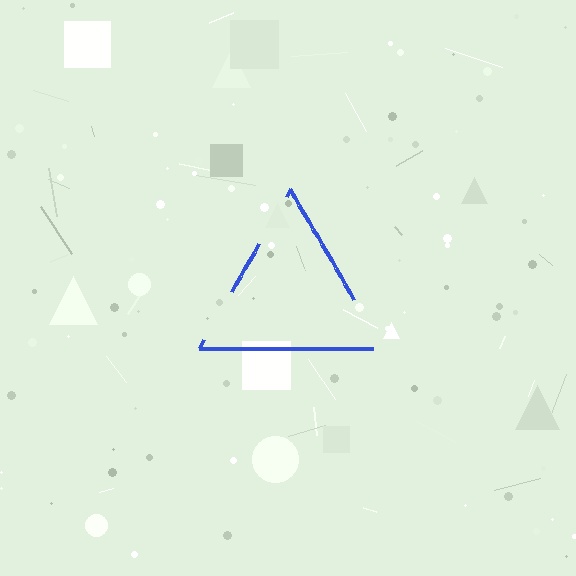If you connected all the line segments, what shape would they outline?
They would outline a triangle.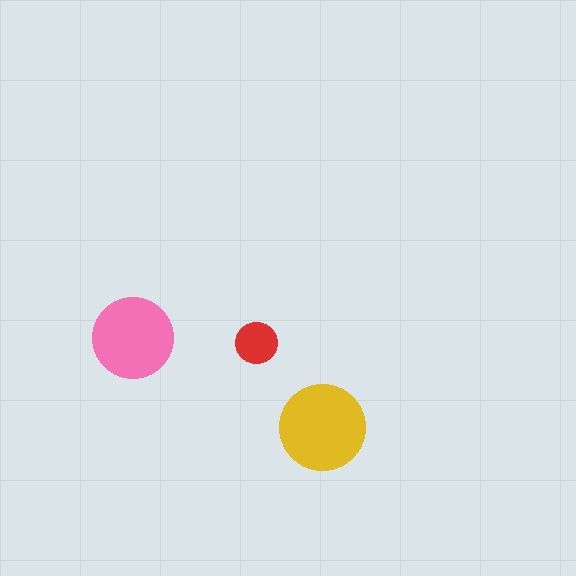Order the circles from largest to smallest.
the yellow one, the pink one, the red one.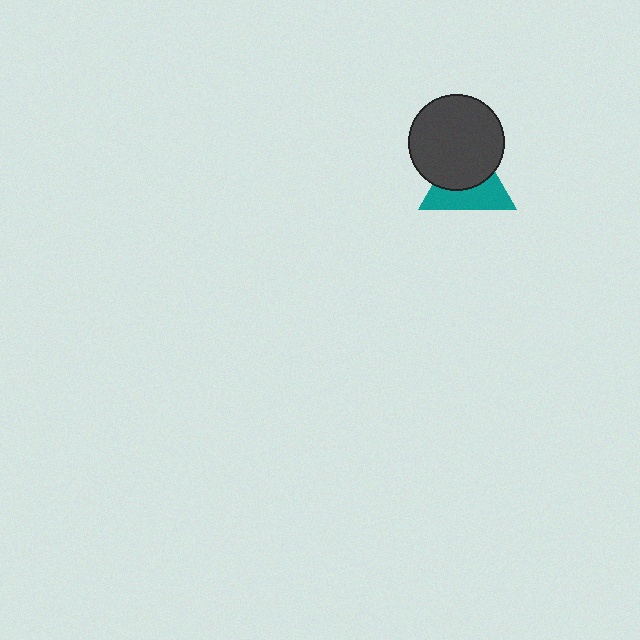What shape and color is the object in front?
The object in front is a dark gray circle.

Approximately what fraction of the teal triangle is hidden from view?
Roughly 52% of the teal triangle is hidden behind the dark gray circle.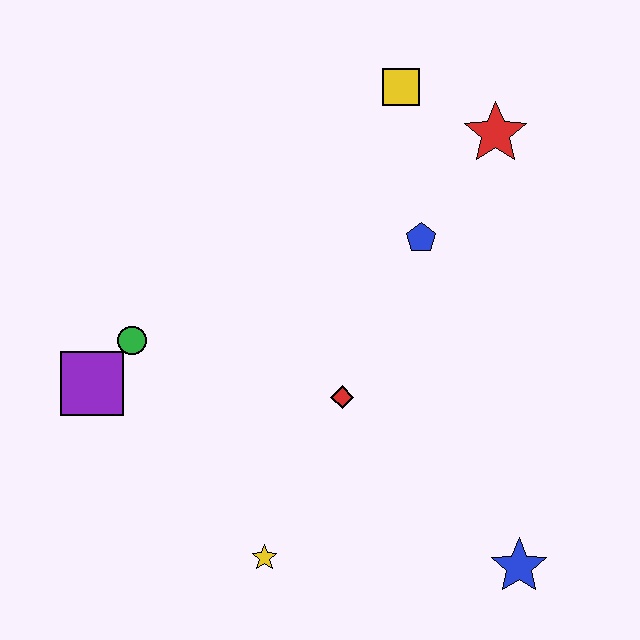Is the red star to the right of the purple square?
Yes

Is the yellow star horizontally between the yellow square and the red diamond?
No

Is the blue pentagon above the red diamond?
Yes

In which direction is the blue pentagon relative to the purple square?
The blue pentagon is to the right of the purple square.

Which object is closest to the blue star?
The red diamond is closest to the blue star.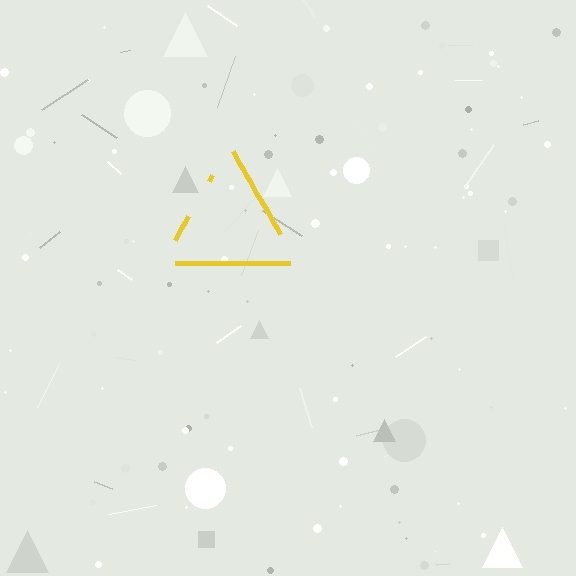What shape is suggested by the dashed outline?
The dashed outline suggests a triangle.